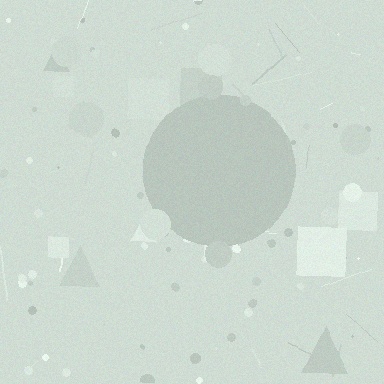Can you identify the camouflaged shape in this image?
The camouflaged shape is a circle.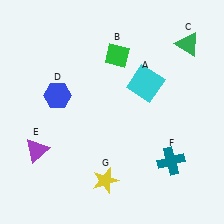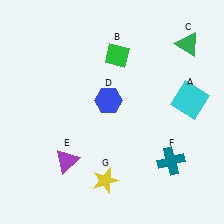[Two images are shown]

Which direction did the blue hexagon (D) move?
The blue hexagon (D) moved right.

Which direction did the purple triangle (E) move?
The purple triangle (E) moved right.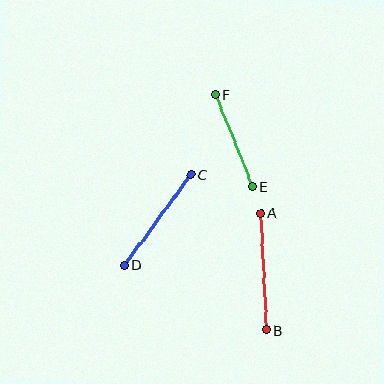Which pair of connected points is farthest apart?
Points A and B are farthest apart.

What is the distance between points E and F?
The distance is approximately 100 pixels.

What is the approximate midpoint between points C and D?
The midpoint is at approximately (157, 220) pixels.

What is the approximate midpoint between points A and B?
The midpoint is at approximately (264, 271) pixels.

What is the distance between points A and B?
The distance is approximately 117 pixels.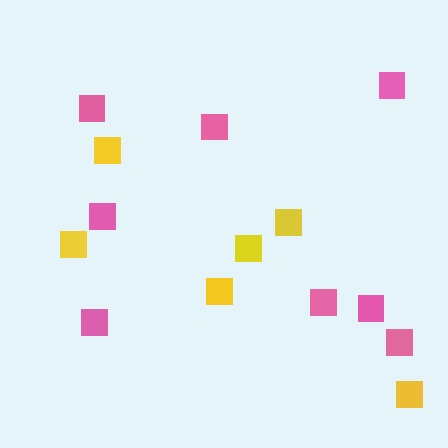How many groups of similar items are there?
There are 2 groups: one group of pink squares (8) and one group of yellow squares (6).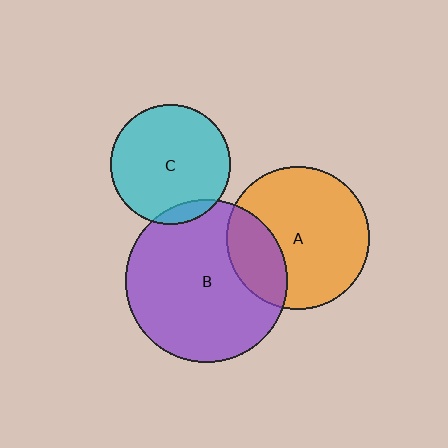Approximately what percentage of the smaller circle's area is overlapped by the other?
Approximately 10%.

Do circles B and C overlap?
Yes.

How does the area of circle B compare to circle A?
Approximately 1.3 times.